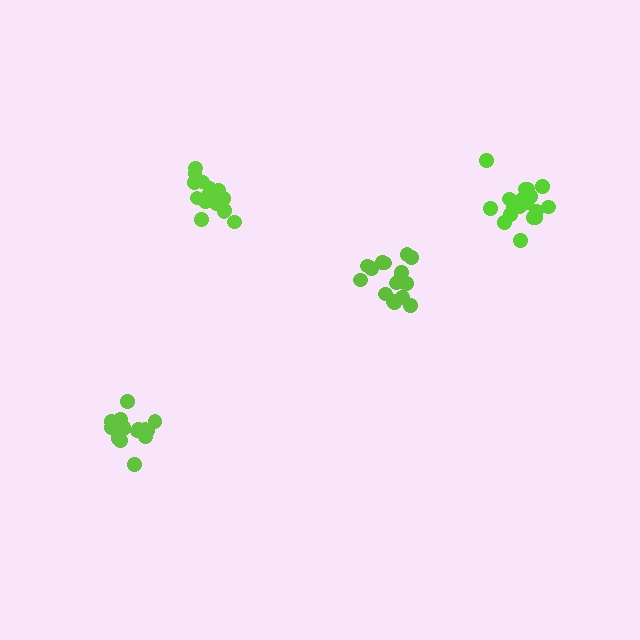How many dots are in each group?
Group 1: 17 dots, Group 2: 16 dots, Group 3: 17 dots, Group 4: 20 dots (70 total).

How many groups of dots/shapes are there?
There are 4 groups.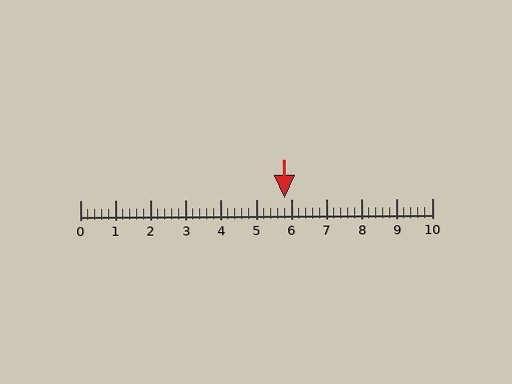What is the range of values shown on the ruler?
The ruler shows values from 0 to 10.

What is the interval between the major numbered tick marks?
The major tick marks are spaced 1 units apart.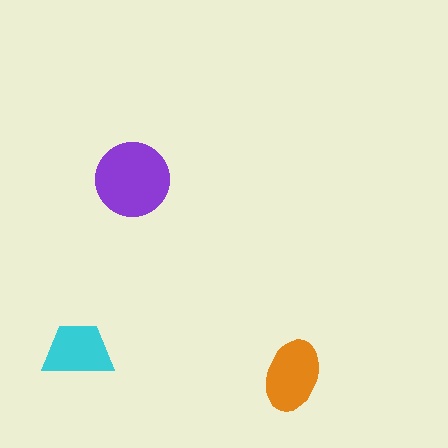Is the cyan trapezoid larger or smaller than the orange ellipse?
Smaller.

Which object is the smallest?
The cyan trapezoid.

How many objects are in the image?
There are 3 objects in the image.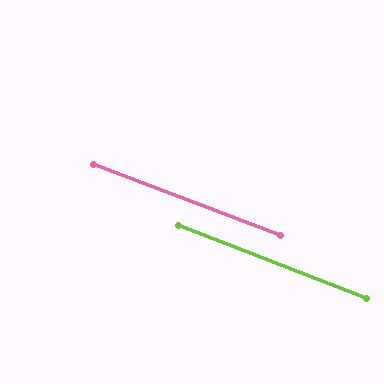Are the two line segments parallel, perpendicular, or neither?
Parallel — their directions differ by only 0.5°.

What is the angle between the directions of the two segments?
Approximately 1 degree.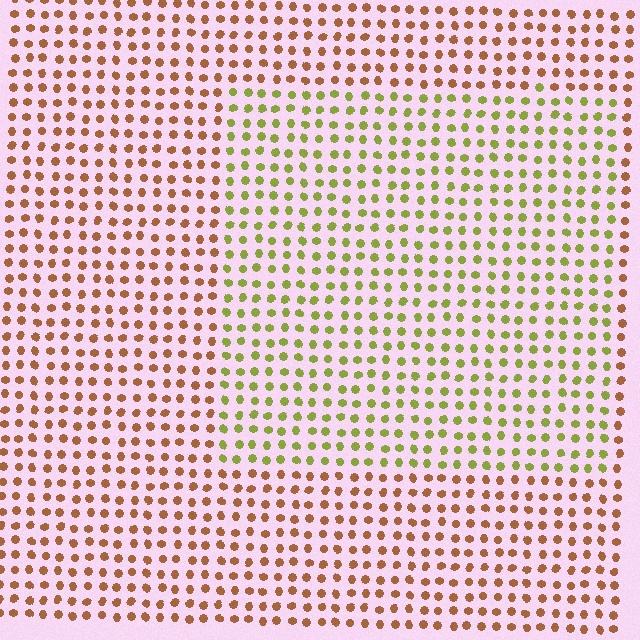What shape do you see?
I see a rectangle.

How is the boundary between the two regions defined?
The boundary is defined purely by a slight shift in hue (about 54 degrees). Spacing, size, and orientation are identical on both sides.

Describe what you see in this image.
The image is filled with small brown elements in a uniform arrangement. A rectangle-shaped region is visible where the elements are tinted to a slightly different hue, forming a subtle color boundary.